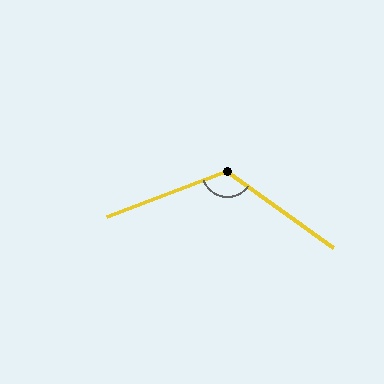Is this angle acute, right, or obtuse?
It is obtuse.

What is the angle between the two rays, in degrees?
Approximately 123 degrees.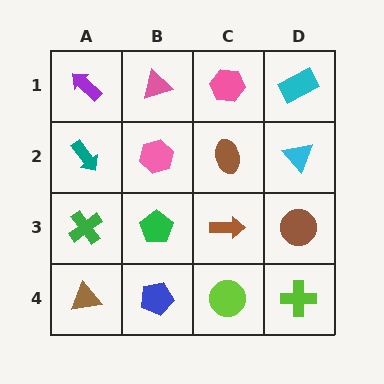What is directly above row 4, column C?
A brown arrow.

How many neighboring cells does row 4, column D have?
2.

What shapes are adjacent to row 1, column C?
A brown ellipse (row 2, column C), a pink triangle (row 1, column B), a cyan rectangle (row 1, column D).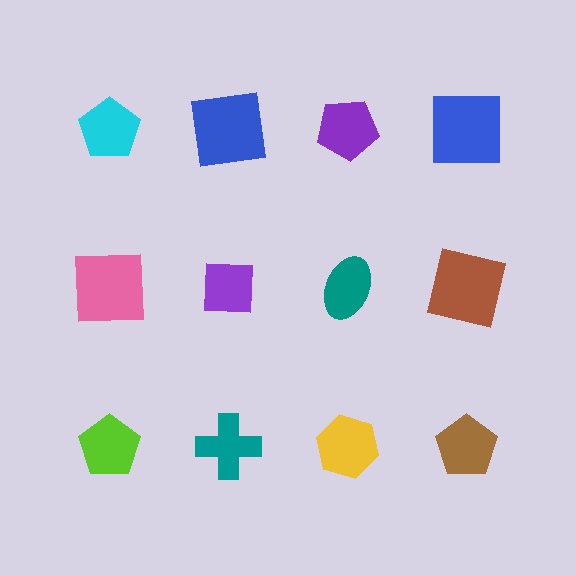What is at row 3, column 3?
A yellow hexagon.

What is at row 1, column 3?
A purple pentagon.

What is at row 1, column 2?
A blue square.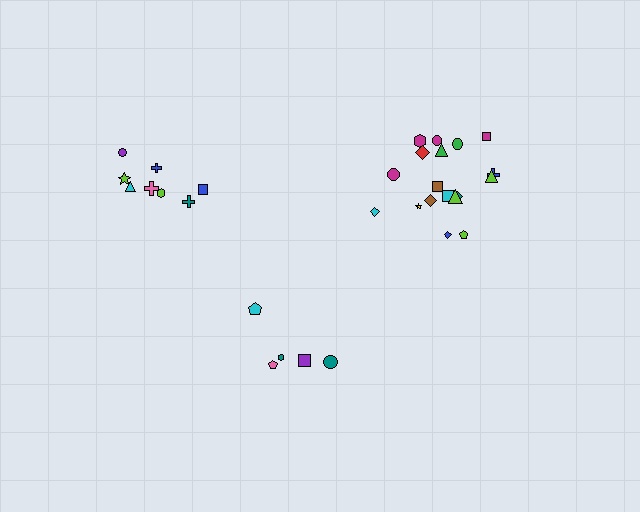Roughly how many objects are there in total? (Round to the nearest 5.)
Roughly 30 objects in total.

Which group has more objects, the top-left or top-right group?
The top-right group.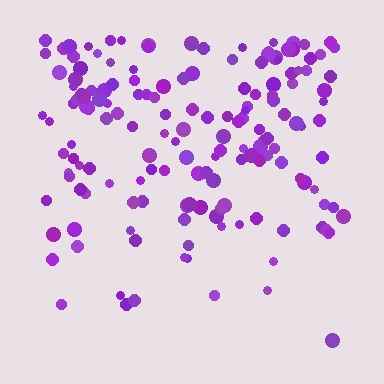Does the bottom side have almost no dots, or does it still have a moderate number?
Still a moderate number, just noticeably fewer than the top.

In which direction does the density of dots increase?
From bottom to top, with the top side densest.